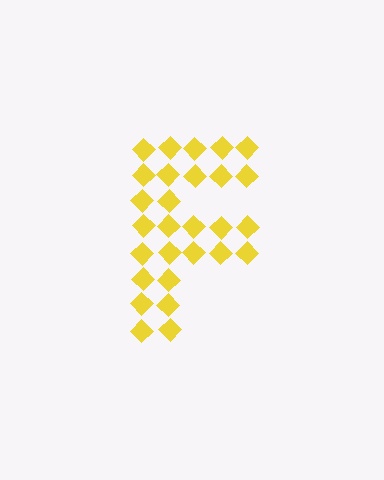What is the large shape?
The large shape is the letter F.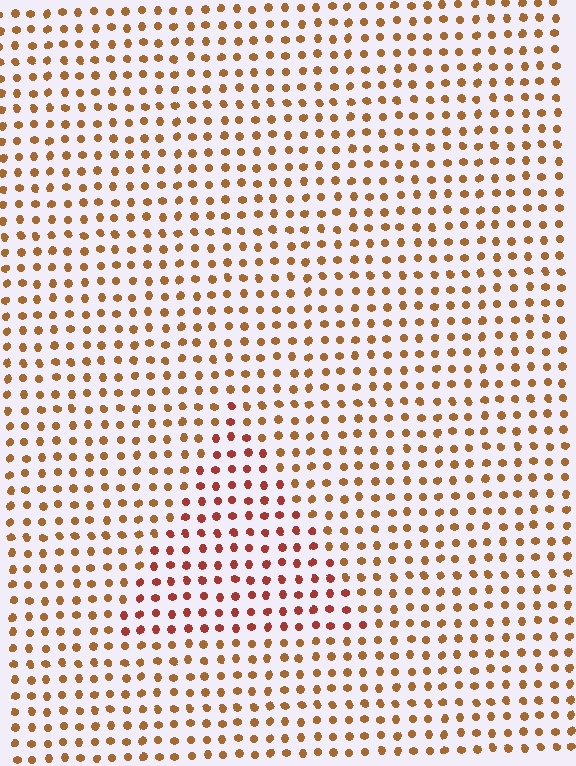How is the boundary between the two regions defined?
The boundary is defined purely by a slight shift in hue (about 27 degrees). Spacing, size, and orientation are identical on both sides.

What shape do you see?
I see a triangle.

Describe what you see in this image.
The image is filled with small brown elements in a uniform arrangement. A triangle-shaped region is visible where the elements are tinted to a slightly different hue, forming a subtle color boundary.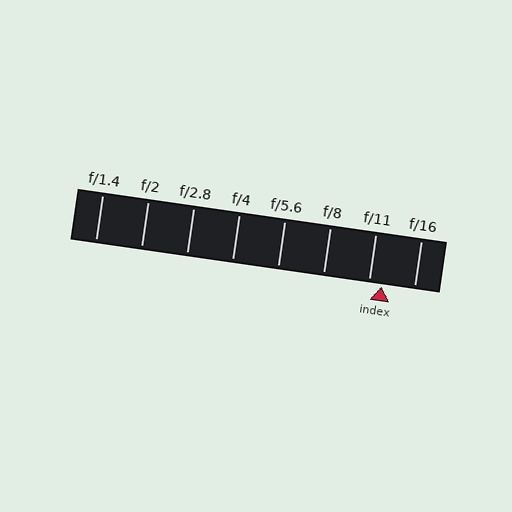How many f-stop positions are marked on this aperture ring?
There are 8 f-stop positions marked.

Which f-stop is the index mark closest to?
The index mark is closest to f/11.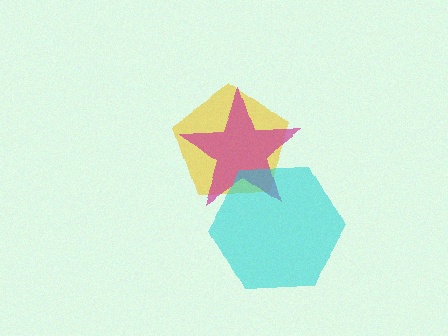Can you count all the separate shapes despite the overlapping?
Yes, there are 3 separate shapes.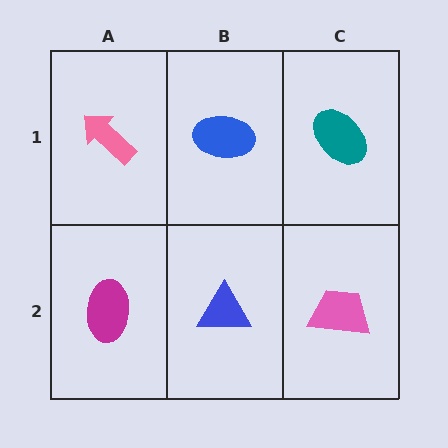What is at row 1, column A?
A pink arrow.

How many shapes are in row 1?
3 shapes.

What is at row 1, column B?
A blue ellipse.